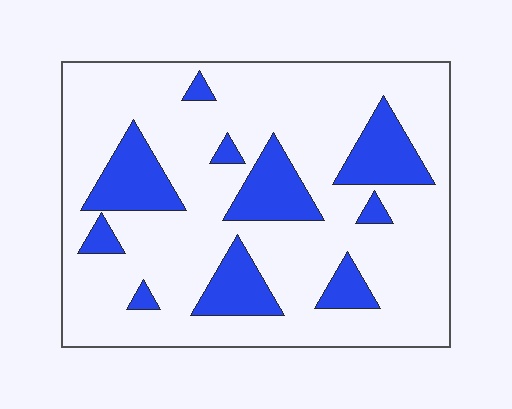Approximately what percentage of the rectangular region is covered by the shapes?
Approximately 20%.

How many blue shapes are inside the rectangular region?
10.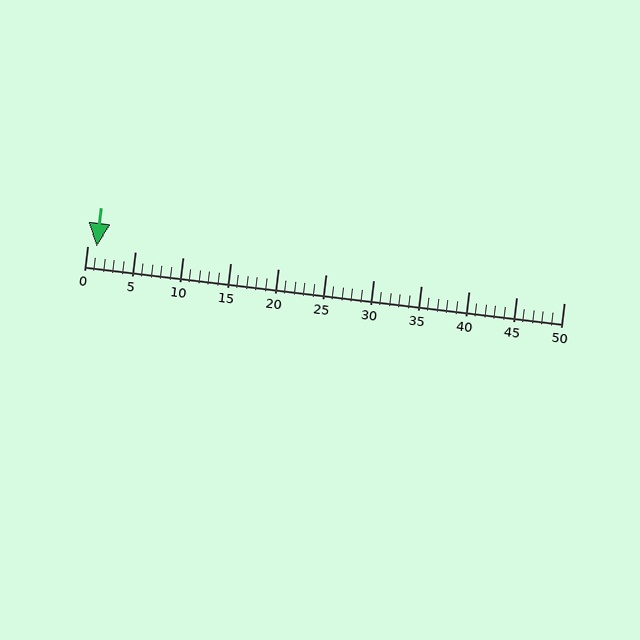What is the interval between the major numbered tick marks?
The major tick marks are spaced 5 units apart.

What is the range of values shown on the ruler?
The ruler shows values from 0 to 50.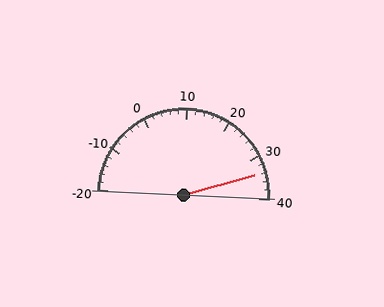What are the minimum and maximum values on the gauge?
The gauge ranges from -20 to 40.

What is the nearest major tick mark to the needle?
The nearest major tick mark is 30.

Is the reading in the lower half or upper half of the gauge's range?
The reading is in the upper half of the range (-20 to 40).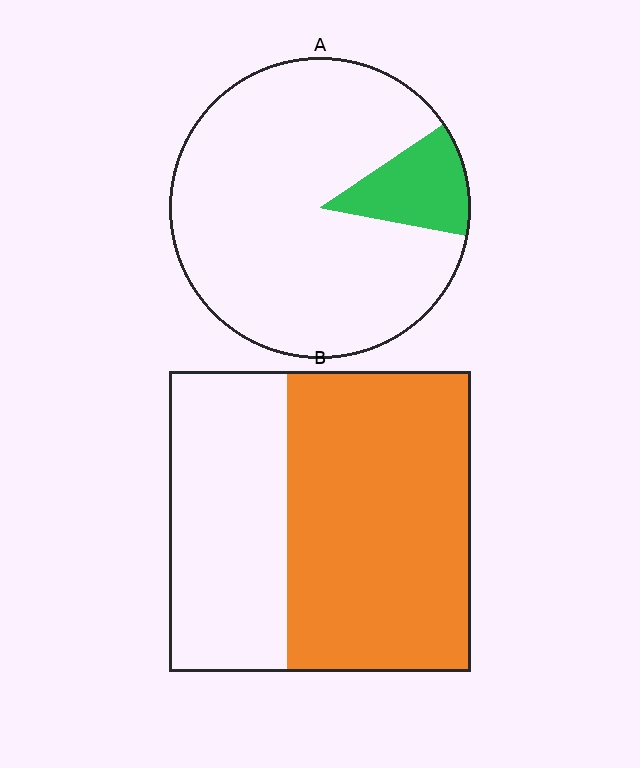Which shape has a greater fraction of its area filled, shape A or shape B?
Shape B.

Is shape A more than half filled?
No.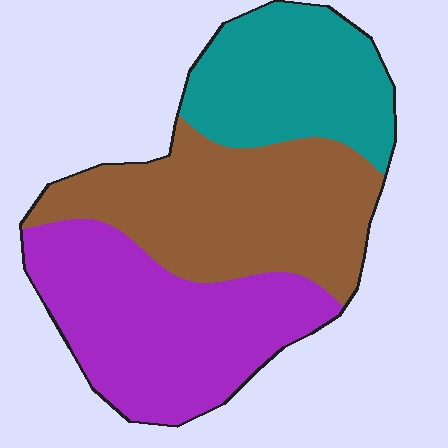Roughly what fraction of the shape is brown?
Brown takes up between a third and a half of the shape.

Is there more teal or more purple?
Purple.